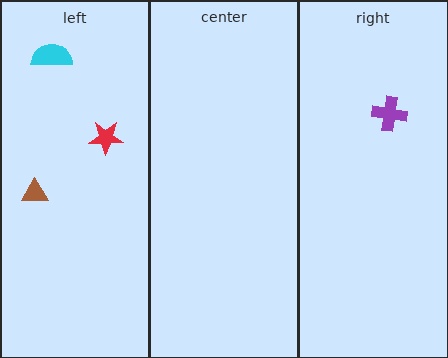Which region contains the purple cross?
The right region.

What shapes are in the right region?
The purple cross.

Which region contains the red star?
The left region.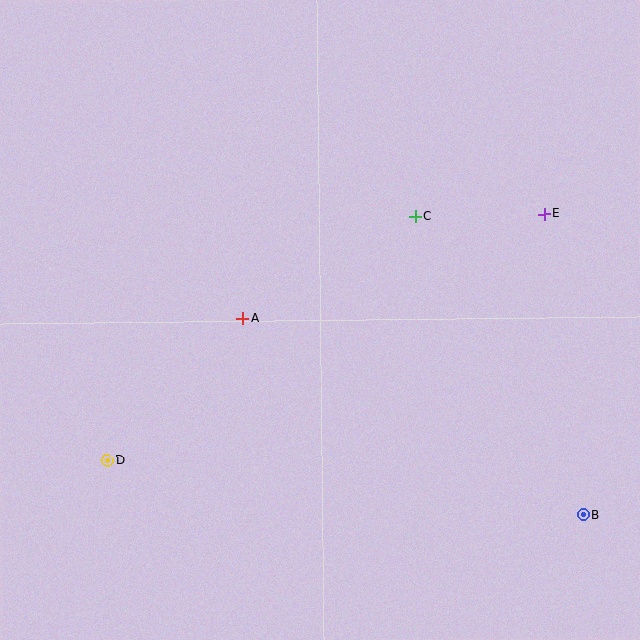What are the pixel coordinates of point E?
Point E is at (544, 214).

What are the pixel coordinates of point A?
Point A is at (243, 318).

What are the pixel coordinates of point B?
Point B is at (584, 515).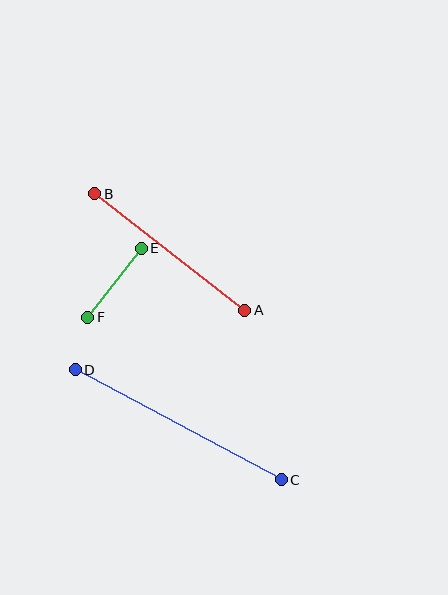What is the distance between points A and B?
The distance is approximately 190 pixels.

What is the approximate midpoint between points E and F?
The midpoint is at approximately (115, 283) pixels.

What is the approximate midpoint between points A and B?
The midpoint is at approximately (170, 252) pixels.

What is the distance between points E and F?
The distance is approximately 87 pixels.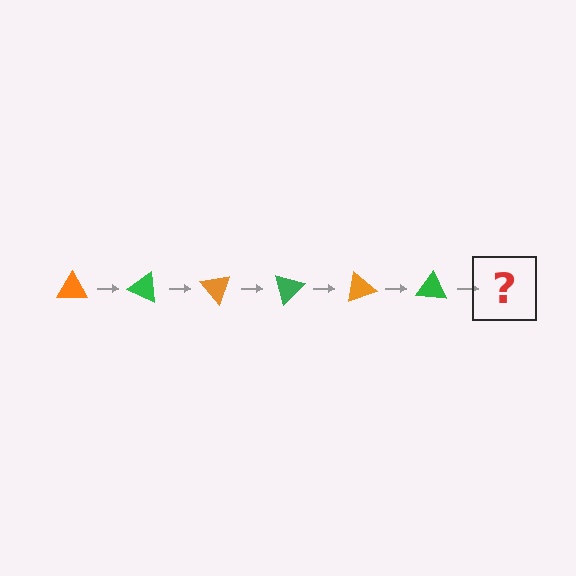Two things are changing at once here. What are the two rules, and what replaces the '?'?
The two rules are that it rotates 25 degrees each step and the color cycles through orange and green. The '?' should be an orange triangle, rotated 150 degrees from the start.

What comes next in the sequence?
The next element should be an orange triangle, rotated 150 degrees from the start.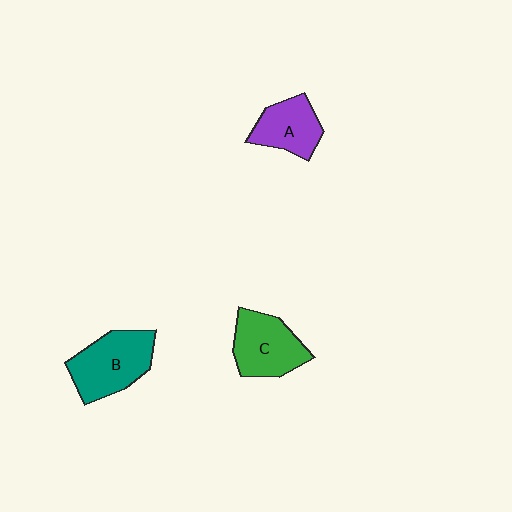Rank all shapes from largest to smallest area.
From largest to smallest: B (teal), C (green), A (purple).